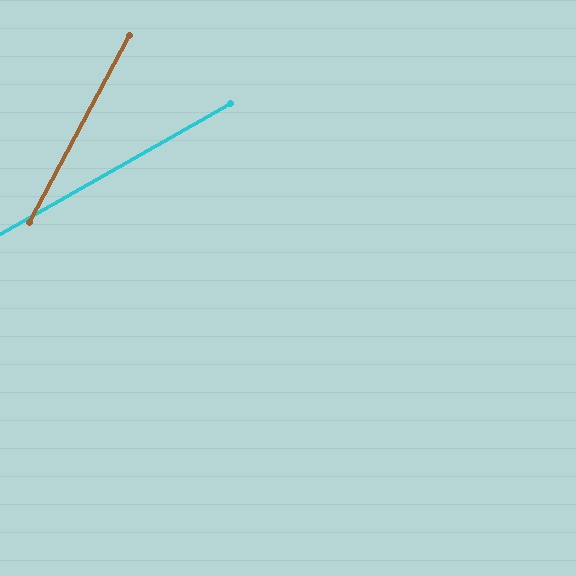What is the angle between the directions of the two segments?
Approximately 32 degrees.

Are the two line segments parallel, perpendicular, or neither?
Neither parallel nor perpendicular — they differ by about 32°.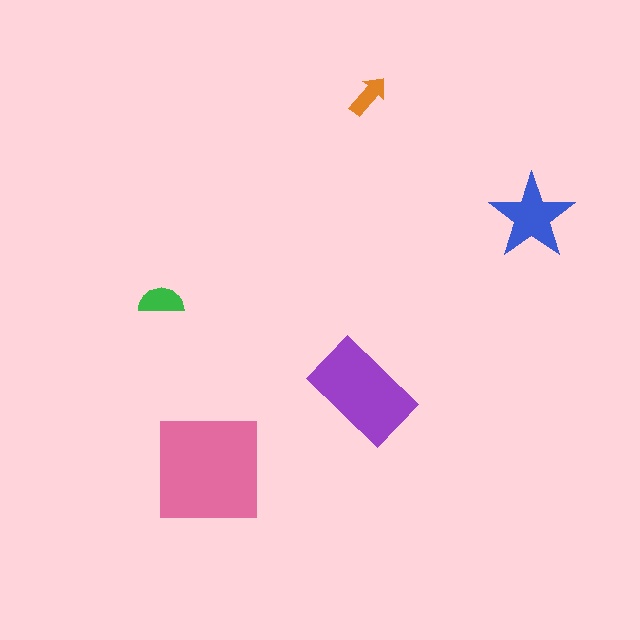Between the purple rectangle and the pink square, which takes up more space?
The pink square.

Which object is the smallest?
The orange arrow.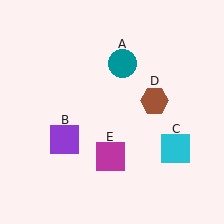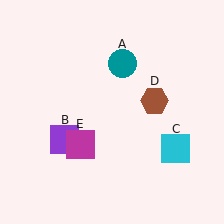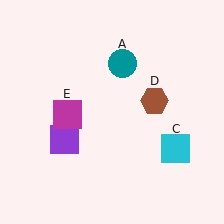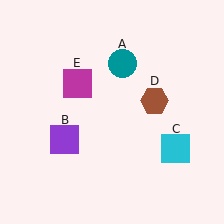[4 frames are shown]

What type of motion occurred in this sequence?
The magenta square (object E) rotated clockwise around the center of the scene.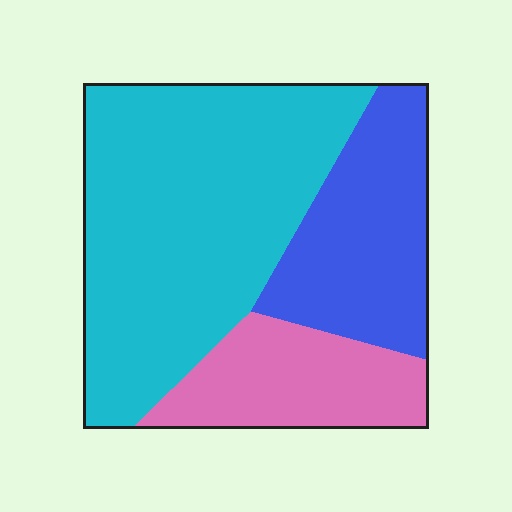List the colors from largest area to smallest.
From largest to smallest: cyan, blue, pink.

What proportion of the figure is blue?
Blue covers around 25% of the figure.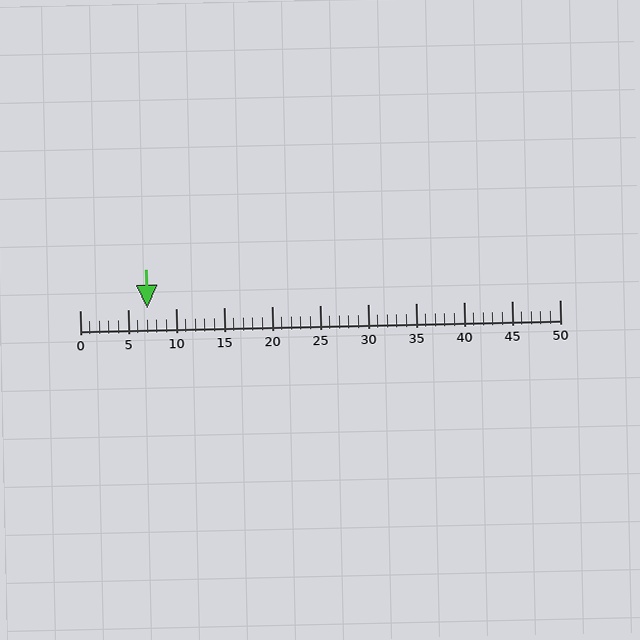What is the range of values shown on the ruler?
The ruler shows values from 0 to 50.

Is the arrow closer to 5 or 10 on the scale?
The arrow is closer to 5.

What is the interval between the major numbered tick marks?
The major tick marks are spaced 5 units apart.